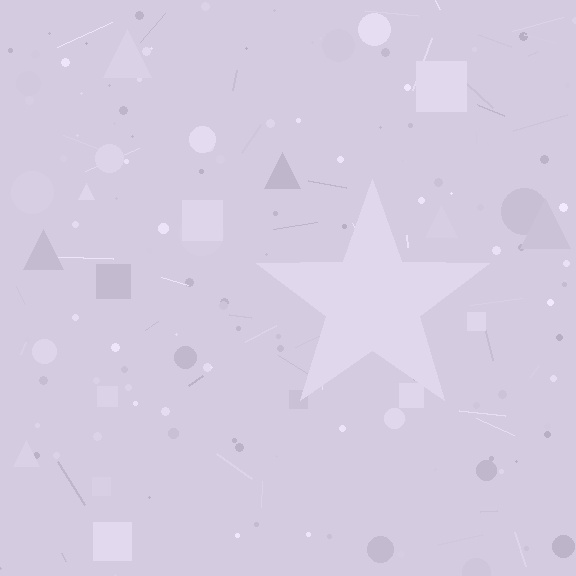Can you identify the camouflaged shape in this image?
The camouflaged shape is a star.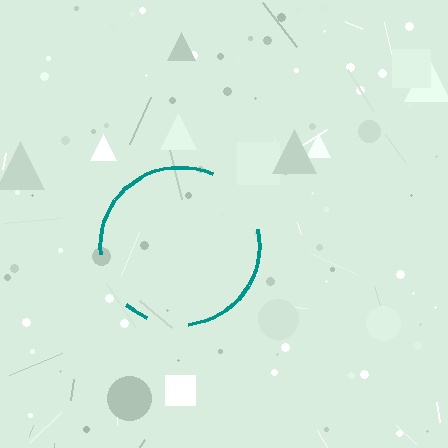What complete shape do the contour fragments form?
The contour fragments form a circle.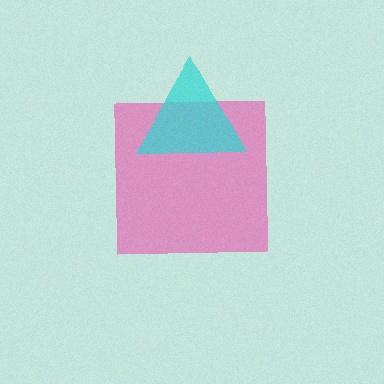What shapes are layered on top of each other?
The layered shapes are: a pink square, a cyan triangle.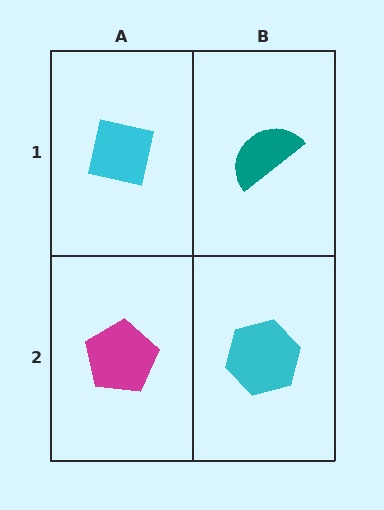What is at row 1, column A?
A cyan square.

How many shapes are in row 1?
2 shapes.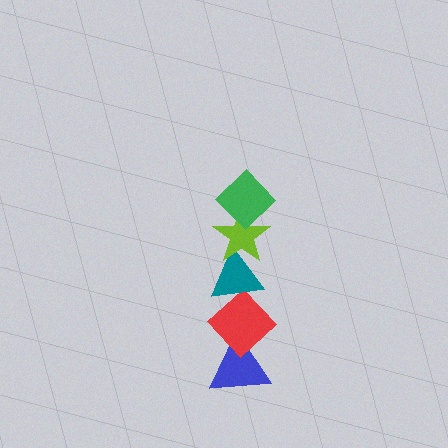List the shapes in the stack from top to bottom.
From top to bottom: the green diamond, the lime star, the teal triangle, the red diamond, the blue triangle.